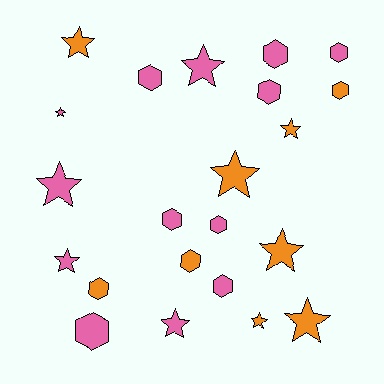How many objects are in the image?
There are 22 objects.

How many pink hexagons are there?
There are 8 pink hexagons.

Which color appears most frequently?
Pink, with 13 objects.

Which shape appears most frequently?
Hexagon, with 11 objects.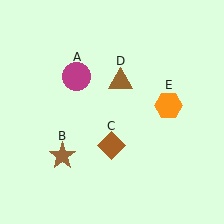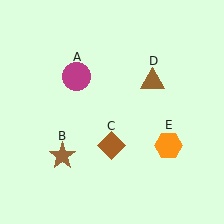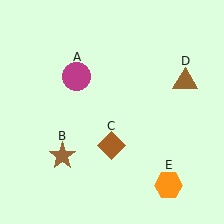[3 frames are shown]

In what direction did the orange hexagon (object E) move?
The orange hexagon (object E) moved down.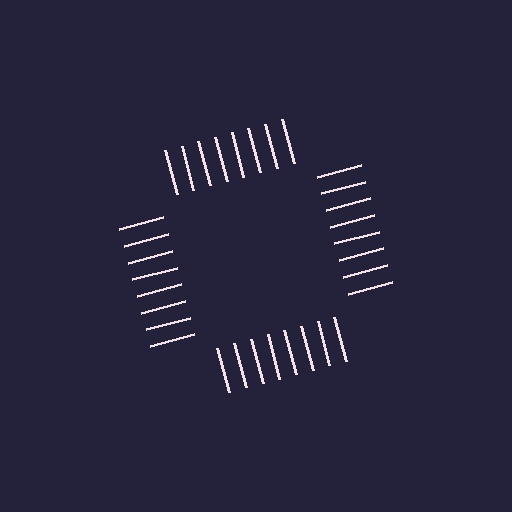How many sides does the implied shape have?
4 sides — the line-ends trace a square.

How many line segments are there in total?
32 — 8 along each of the 4 edges.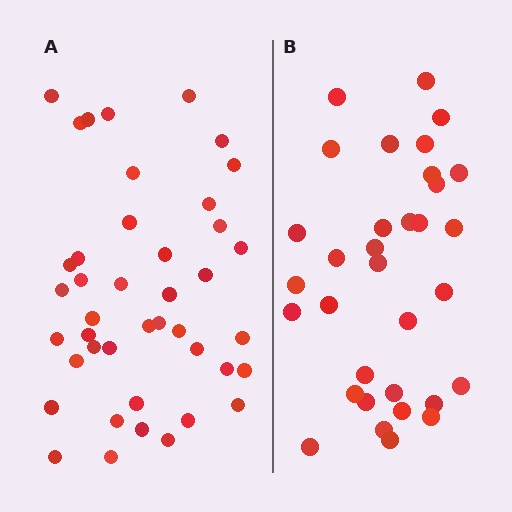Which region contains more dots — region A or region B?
Region A (the left region) has more dots.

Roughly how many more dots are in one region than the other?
Region A has roughly 8 or so more dots than region B.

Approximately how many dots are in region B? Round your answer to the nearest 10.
About 30 dots. (The exact count is 33, which rounds to 30.)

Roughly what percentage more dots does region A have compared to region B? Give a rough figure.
About 25% more.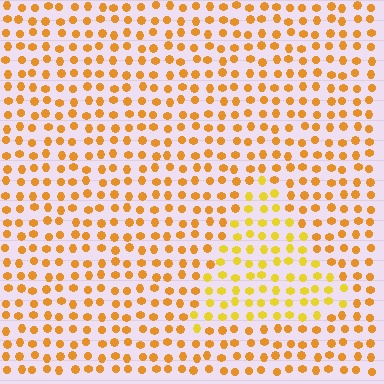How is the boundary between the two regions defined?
The boundary is defined purely by a slight shift in hue (about 21 degrees). Spacing, size, and orientation are identical on both sides.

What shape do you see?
I see a triangle.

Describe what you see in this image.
The image is filled with small orange elements in a uniform arrangement. A triangle-shaped region is visible where the elements are tinted to a slightly different hue, forming a subtle color boundary.